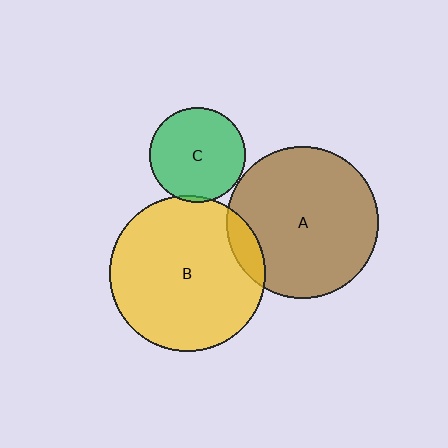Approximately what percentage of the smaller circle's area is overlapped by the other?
Approximately 5%.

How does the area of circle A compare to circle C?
Approximately 2.5 times.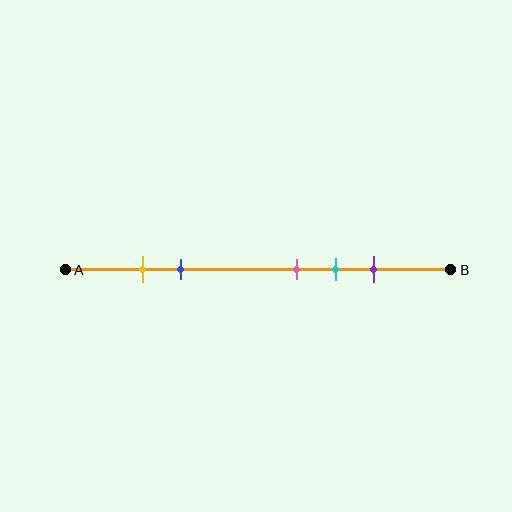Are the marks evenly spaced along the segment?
No, the marks are not evenly spaced.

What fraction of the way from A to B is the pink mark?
The pink mark is approximately 60% (0.6) of the way from A to B.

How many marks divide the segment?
There are 5 marks dividing the segment.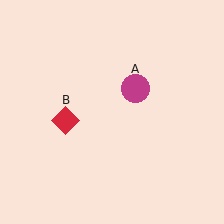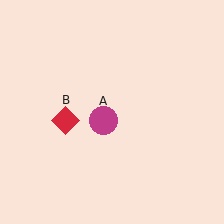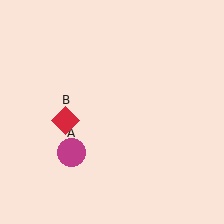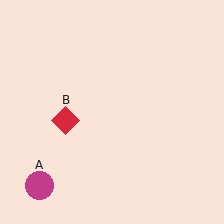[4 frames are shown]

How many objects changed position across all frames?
1 object changed position: magenta circle (object A).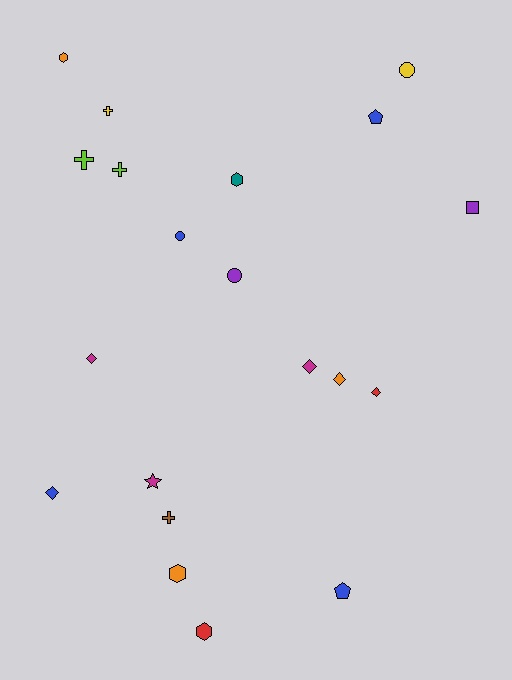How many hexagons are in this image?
There are 4 hexagons.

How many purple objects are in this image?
There are 2 purple objects.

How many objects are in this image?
There are 20 objects.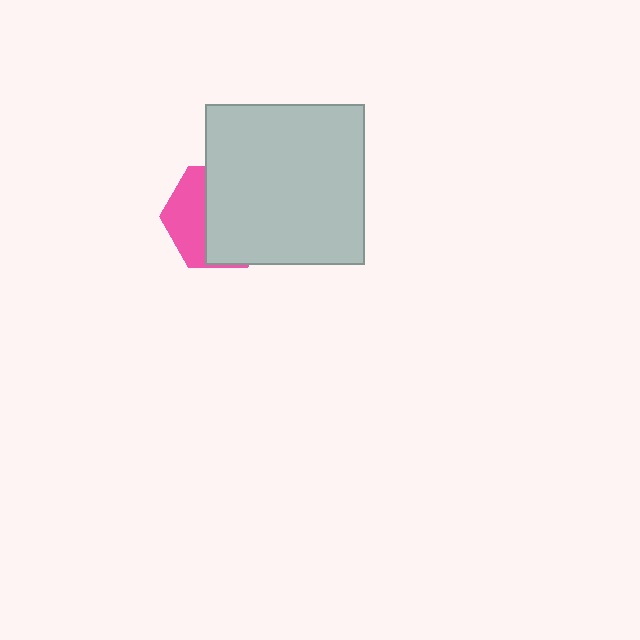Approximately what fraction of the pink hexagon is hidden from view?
Roughly 63% of the pink hexagon is hidden behind the light gray square.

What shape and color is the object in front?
The object in front is a light gray square.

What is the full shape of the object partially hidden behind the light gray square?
The partially hidden object is a pink hexagon.